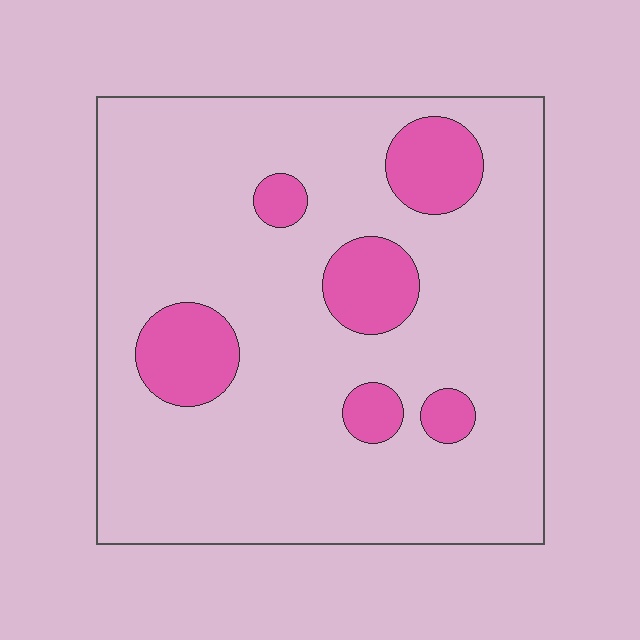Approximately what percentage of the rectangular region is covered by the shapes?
Approximately 15%.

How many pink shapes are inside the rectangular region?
6.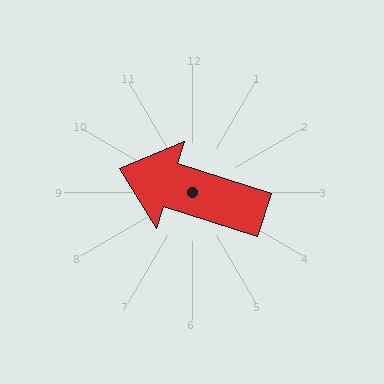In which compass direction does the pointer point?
West.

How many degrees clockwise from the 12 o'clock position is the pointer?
Approximately 288 degrees.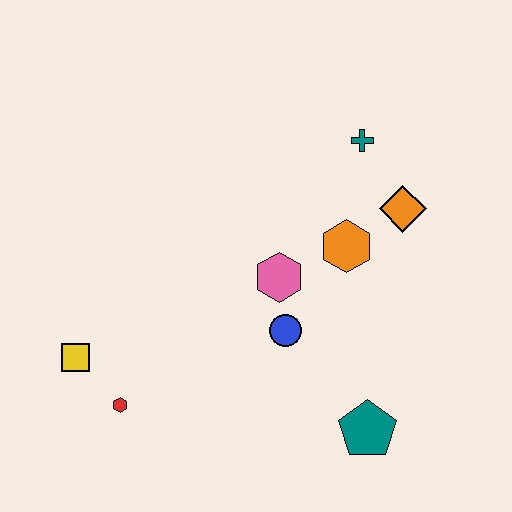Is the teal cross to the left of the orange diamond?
Yes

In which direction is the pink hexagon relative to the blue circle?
The pink hexagon is above the blue circle.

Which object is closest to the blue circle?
The pink hexagon is closest to the blue circle.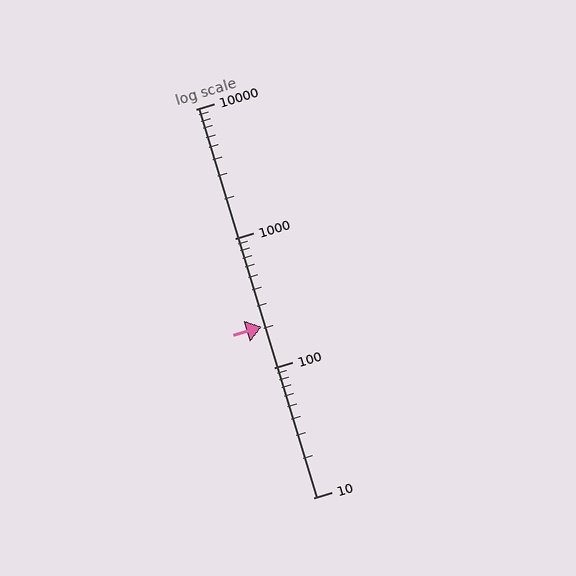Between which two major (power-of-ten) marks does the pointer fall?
The pointer is between 100 and 1000.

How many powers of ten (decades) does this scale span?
The scale spans 3 decades, from 10 to 10000.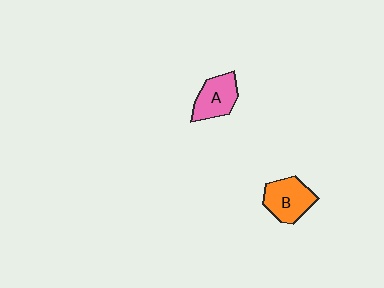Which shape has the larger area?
Shape B (orange).